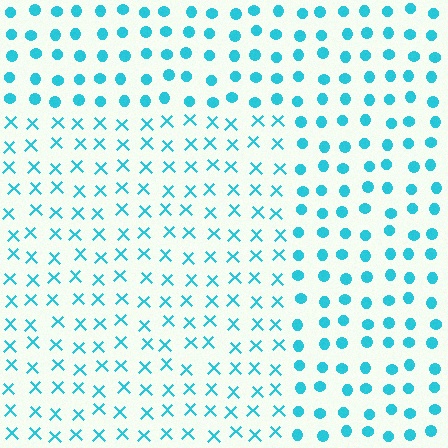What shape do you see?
I see a rectangle.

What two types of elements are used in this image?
The image uses X marks inside the rectangle region and circles outside it.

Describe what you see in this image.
The image is filled with small cyan elements arranged in a uniform grid. A rectangle-shaped region contains X marks, while the surrounding area contains circles. The boundary is defined purely by the change in element shape.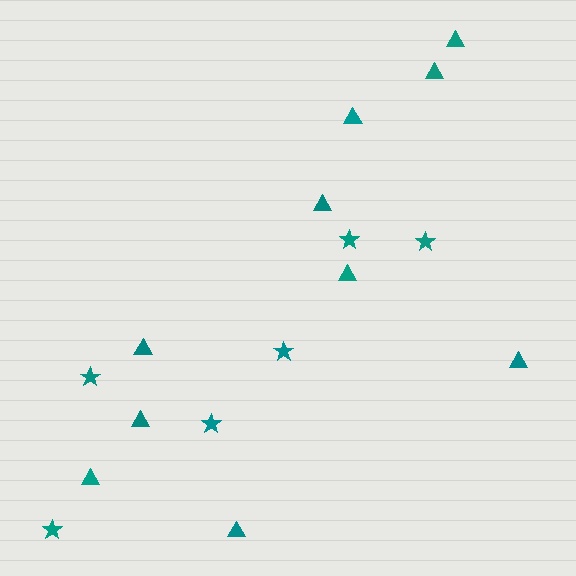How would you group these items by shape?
There are 2 groups: one group of stars (6) and one group of triangles (10).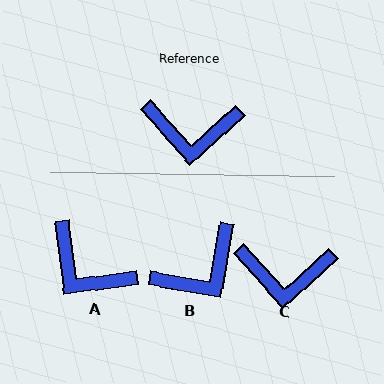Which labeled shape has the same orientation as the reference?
C.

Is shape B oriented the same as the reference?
No, it is off by about 38 degrees.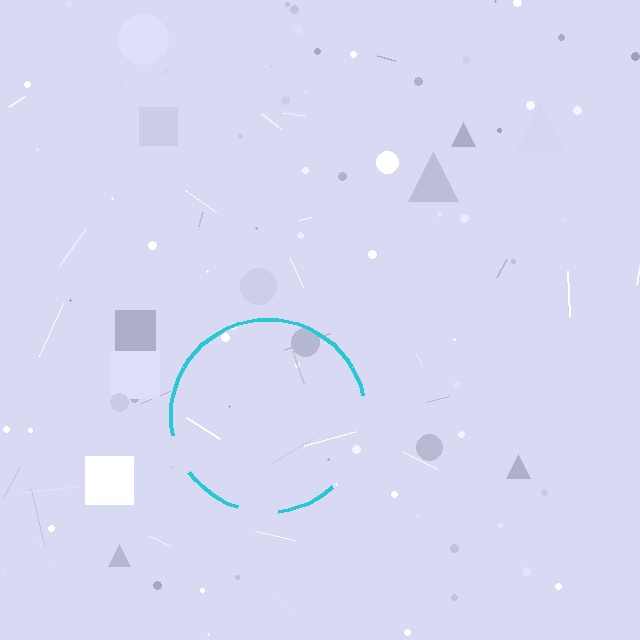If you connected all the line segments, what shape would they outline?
They would outline a circle.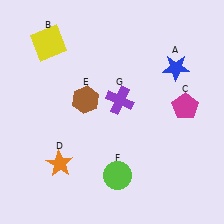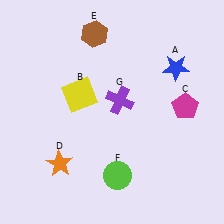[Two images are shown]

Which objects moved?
The objects that moved are: the yellow square (B), the brown hexagon (E).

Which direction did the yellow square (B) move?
The yellow square (B) moved down.